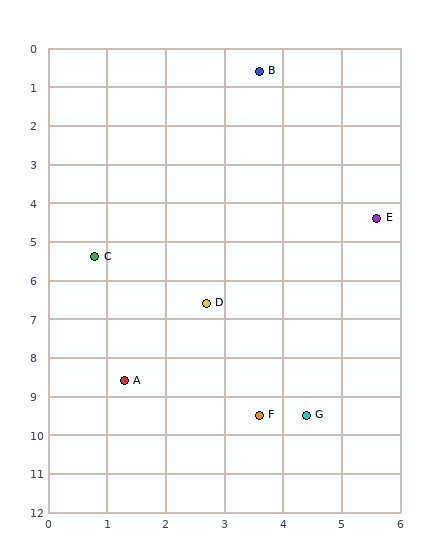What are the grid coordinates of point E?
Point E is at approximately (5.6, 4.4).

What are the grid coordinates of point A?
Point A is at approximately (1.3, 8.6).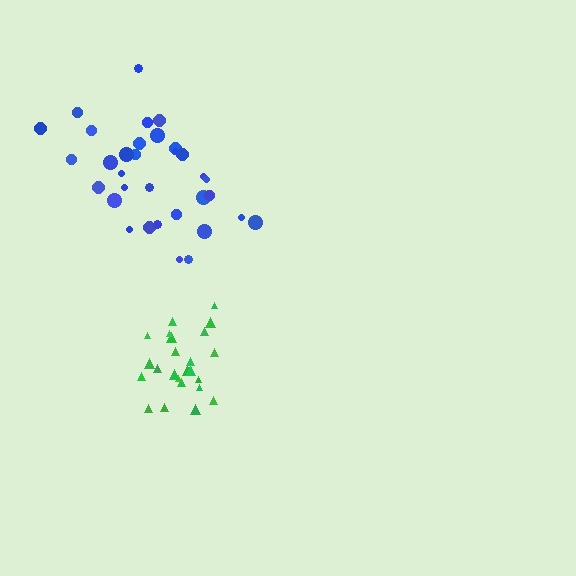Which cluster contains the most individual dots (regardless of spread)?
Blue (33).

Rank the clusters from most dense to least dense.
green, blue.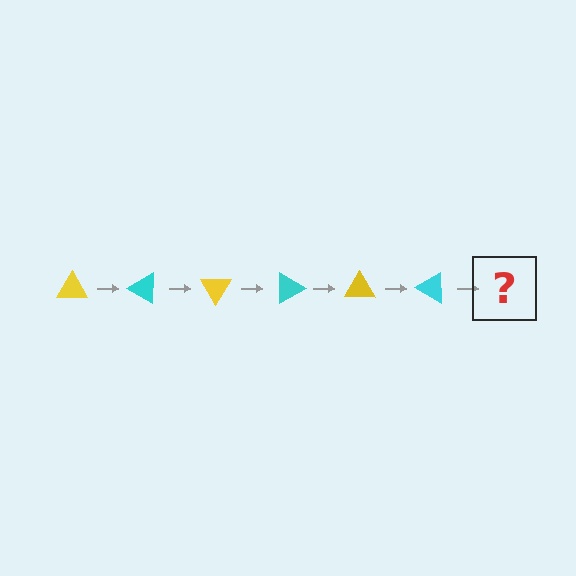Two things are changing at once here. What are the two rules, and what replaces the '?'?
The two rules are that it rotates 30 degrees each step and the color cycles through yellow and cyan. The '?' should be a yellow triangle, rotated 180 degrees from the start.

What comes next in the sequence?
The next element should be a yellow triangle, rotated 180 degrees from the start.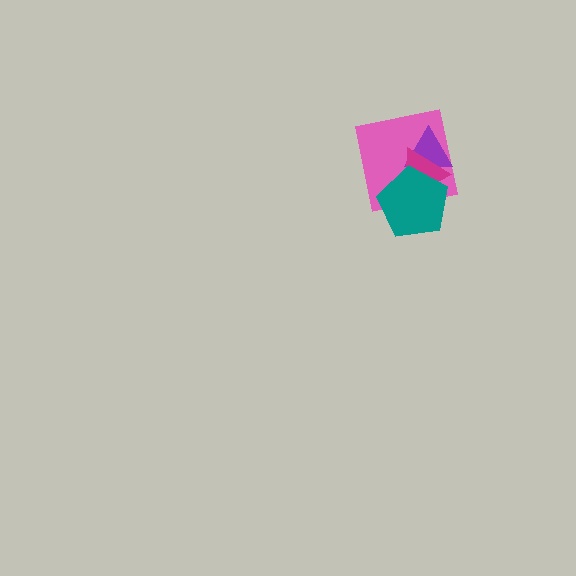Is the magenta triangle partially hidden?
Yes, it is partially covered by another shape.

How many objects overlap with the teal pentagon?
3 objects overlap with the teal pentagon.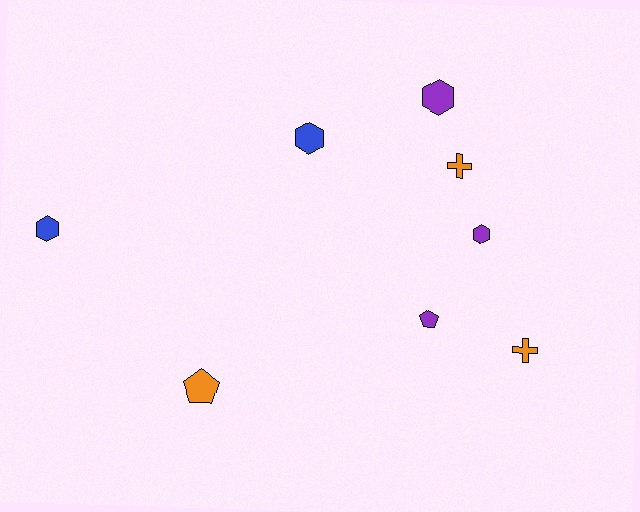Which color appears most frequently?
Orange, with 3 objects.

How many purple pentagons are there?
There is 1 purple pentagon.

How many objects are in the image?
There are 8 objects.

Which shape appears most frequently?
Hexagon, with 4 objects.